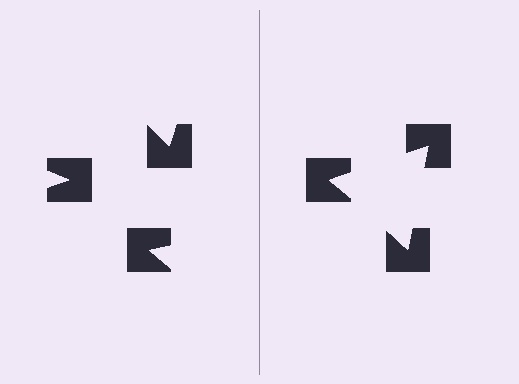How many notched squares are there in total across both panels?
6 — 3 on each side.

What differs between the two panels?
The notched squares are positioned identically on both sides; only the wedge orientations differ. On the right they align to a triangle; on the left they are misaligned.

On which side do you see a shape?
An illusory triangle appears on the right side. On the left side the wedge cuts are rotated, so no coherent shape forms.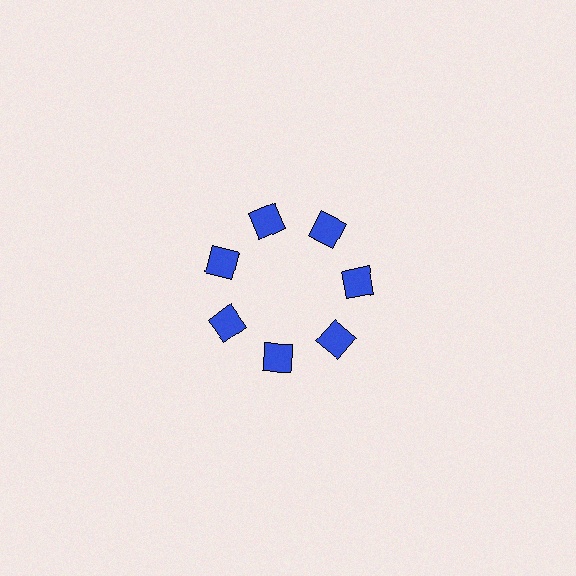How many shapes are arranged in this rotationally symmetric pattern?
There are 7 shapes, arranged in 7 groups of 1.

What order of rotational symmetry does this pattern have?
This pattern has 7-fold rotational symmetry.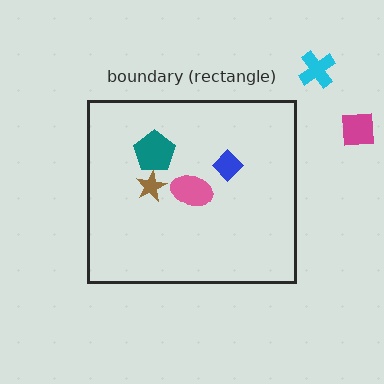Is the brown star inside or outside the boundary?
Inside.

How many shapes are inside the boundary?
4 inside, 2 outside.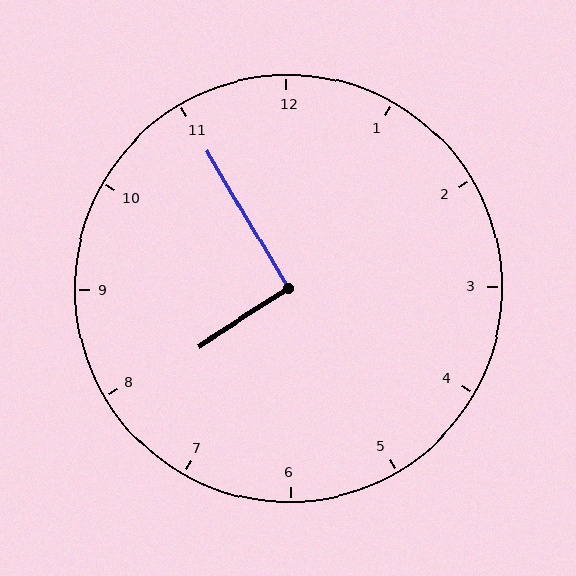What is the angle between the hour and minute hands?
Approximately 92 degrees.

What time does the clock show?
7:55.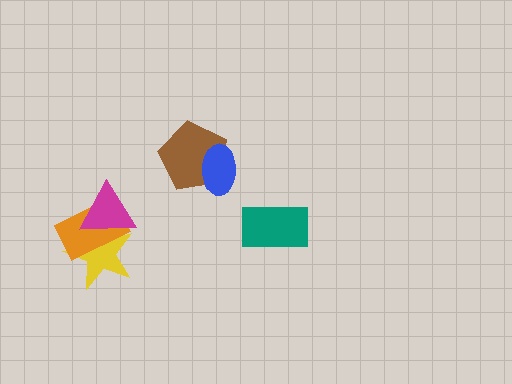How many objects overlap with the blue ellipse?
1 object overlaps with the blue ellipse.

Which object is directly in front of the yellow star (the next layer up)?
The orange rectangle is directly in front of the yellow star.